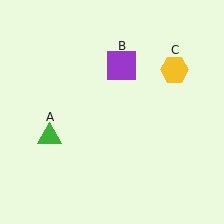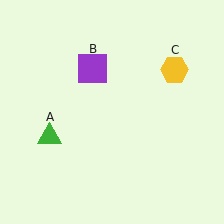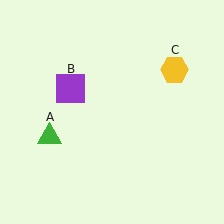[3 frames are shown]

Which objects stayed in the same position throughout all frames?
Green triangle (object A) and yellow hexagon (object C) remained stationary.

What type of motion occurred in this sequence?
The purple square (object B) rotated counterclockwise around the center of the scene.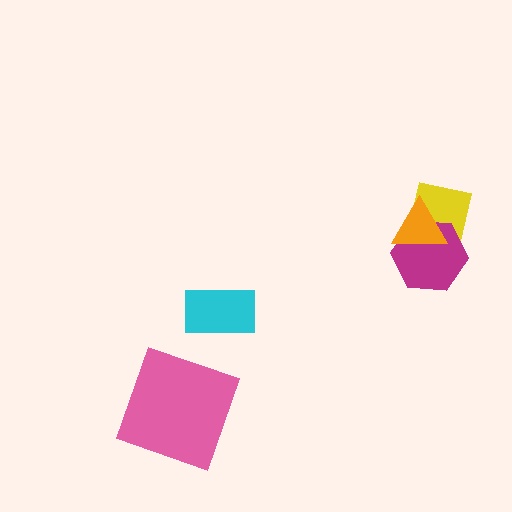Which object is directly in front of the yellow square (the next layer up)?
The magenta hexagon is directly in front of the yellow square.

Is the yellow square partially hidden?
Yes, it is partially covered by another shape.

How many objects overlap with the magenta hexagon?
2 objects overlap with the magenta hexagon.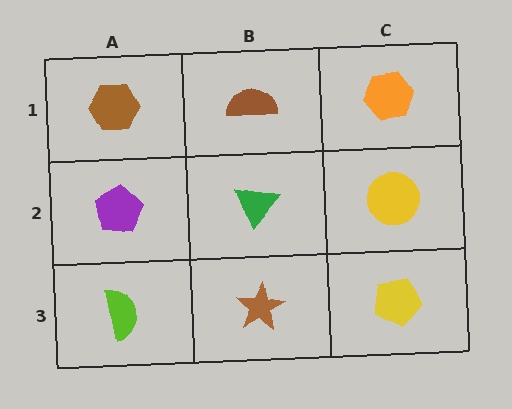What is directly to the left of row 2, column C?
A green triangle.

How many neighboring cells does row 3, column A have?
2.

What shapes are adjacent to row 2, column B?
A brown semicircle (row 1, column B), a brown star (row 3, column B), a purple pentagon (row 2, column A), a yellow circle (row 2, column C).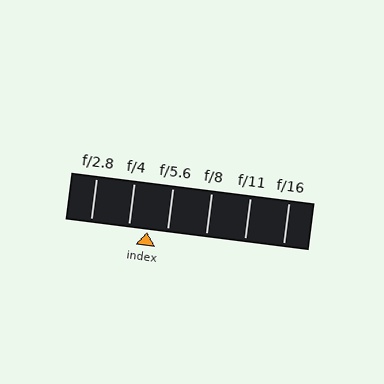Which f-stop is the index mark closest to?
The index mark is closest to f/4.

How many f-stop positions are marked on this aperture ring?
There are 6 f-stop positions marked.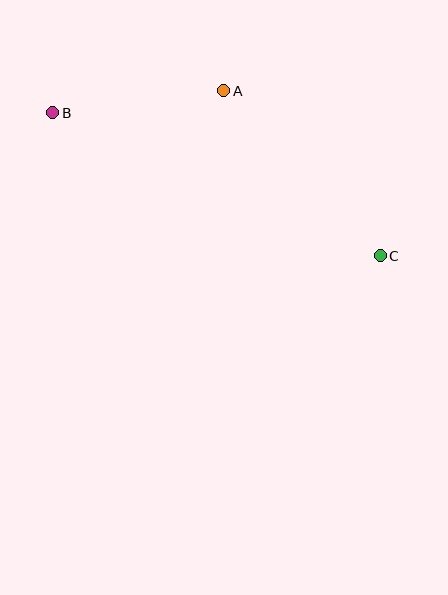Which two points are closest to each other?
Points A and B are closest to each other.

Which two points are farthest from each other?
Points B and C are farthest from each other.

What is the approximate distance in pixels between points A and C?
The distance between A and C is approximately 227 pixels.